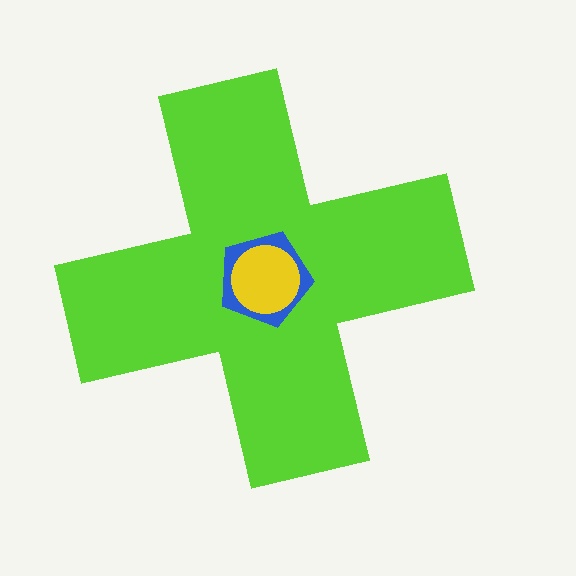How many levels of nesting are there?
3.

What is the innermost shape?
The yellow circle.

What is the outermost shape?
The lime cross.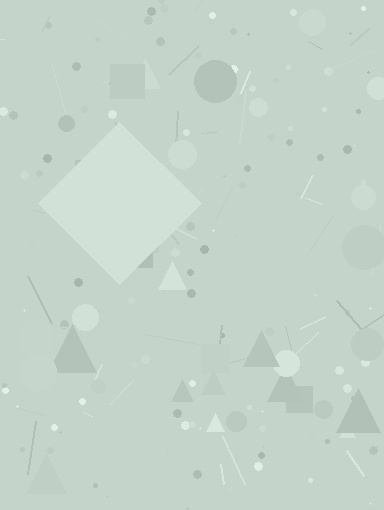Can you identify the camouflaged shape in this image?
The camouflaged shape is a diamond.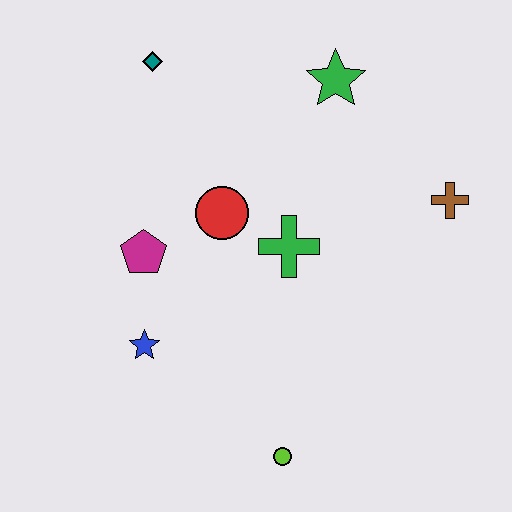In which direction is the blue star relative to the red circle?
The blue star is below the red circle.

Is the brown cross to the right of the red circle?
Yes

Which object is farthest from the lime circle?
The teal diamond is farthest from the lime circle.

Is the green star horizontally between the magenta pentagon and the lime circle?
No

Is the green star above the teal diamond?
No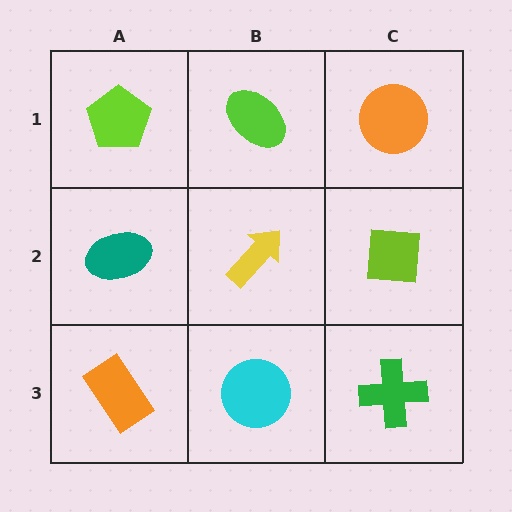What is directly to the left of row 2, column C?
A yellow arrow.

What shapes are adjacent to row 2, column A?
A lime pentagon (row 1, column A), an orange rectangle (row 3, column A), a yellow arrow (row 2, column B).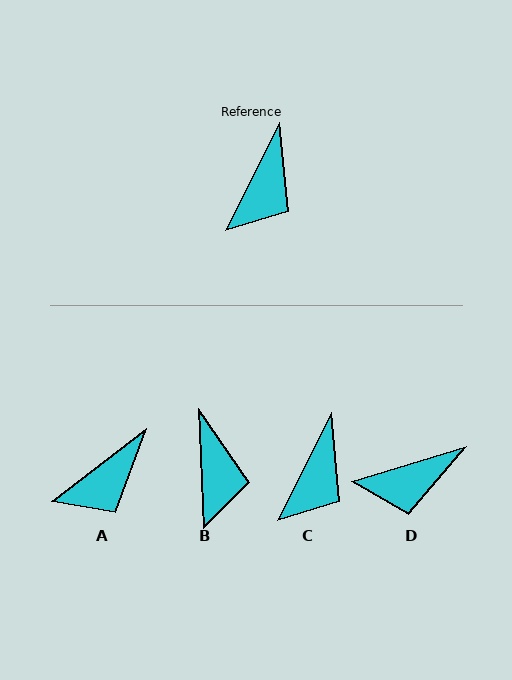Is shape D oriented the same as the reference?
No, it is off by about 46 degrees.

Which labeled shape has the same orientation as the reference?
C.